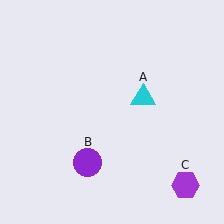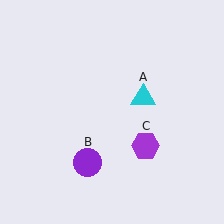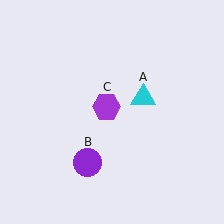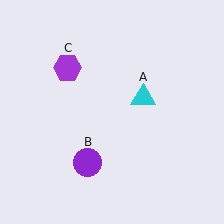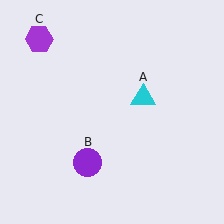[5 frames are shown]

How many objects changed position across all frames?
1 object changed position: purple hexagon (object C).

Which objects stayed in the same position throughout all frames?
Cyan triangle (object A) and purple circle (object B) remained stationary.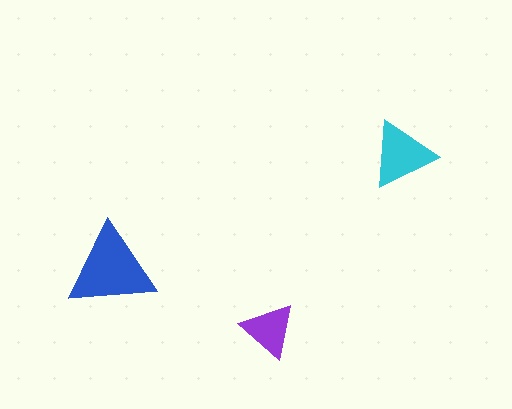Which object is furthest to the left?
The blue triangle is leftmost.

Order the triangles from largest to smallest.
the blue one, the cyan one, the purple one.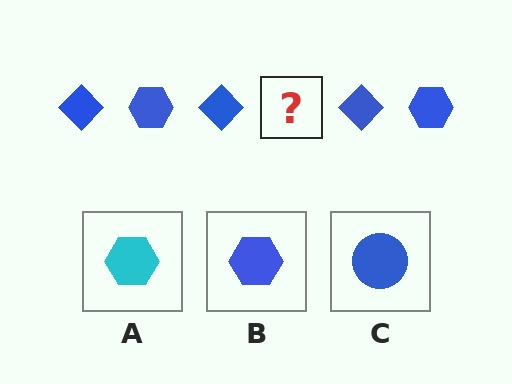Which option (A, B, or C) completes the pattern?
B.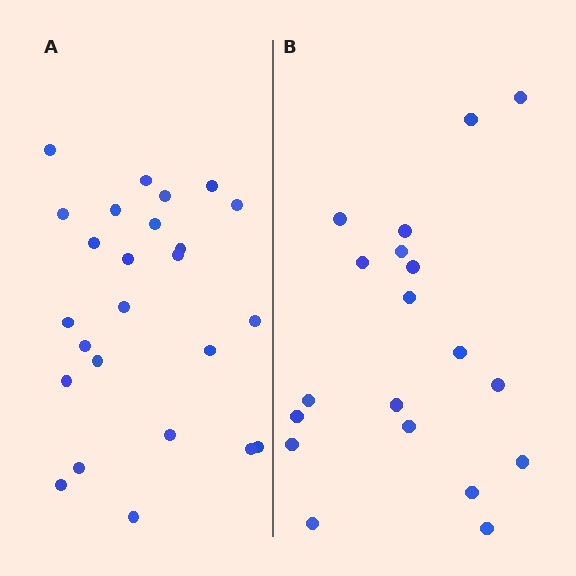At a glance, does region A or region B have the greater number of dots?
Region A (the left region) has more dots.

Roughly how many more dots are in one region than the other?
Region A has about 6 more dots than region B.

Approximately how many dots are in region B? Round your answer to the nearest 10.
About 20 dots. (The exact count is 19, which rounds to 20.)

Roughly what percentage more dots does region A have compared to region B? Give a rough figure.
About 30% more.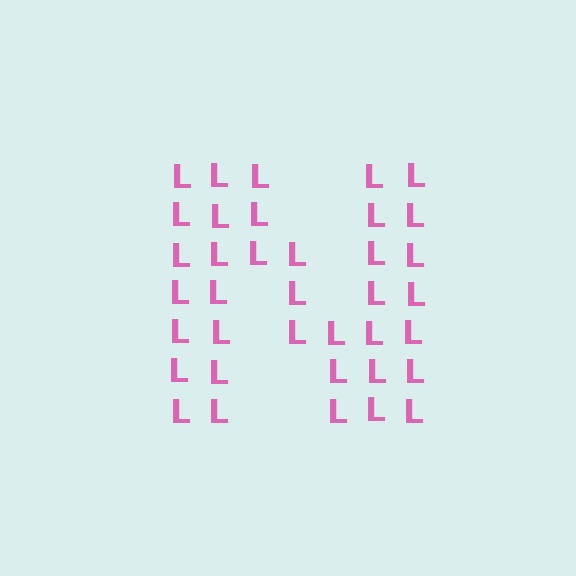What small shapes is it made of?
It is made of small letter L's.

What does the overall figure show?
The overall figure shows the letter N.